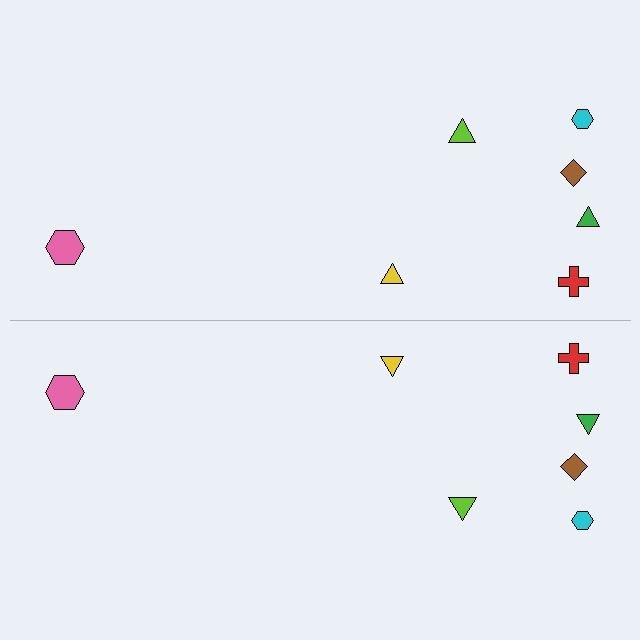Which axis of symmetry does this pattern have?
The pattern has a horizontal axis of symmetry running through the center of the image.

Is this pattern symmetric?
Yes, this pattern has bilateral (reflection) symmetry.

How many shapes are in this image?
There are 14 shapes in this image.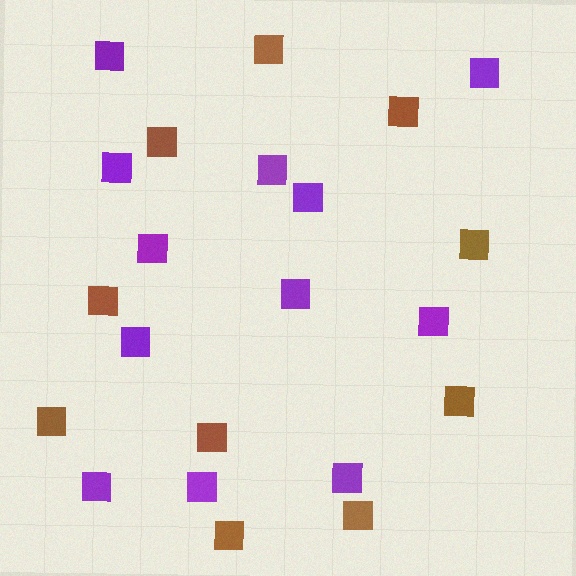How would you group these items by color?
There are 2 groups: one group of purple squares (12) and one group of brown squares (10).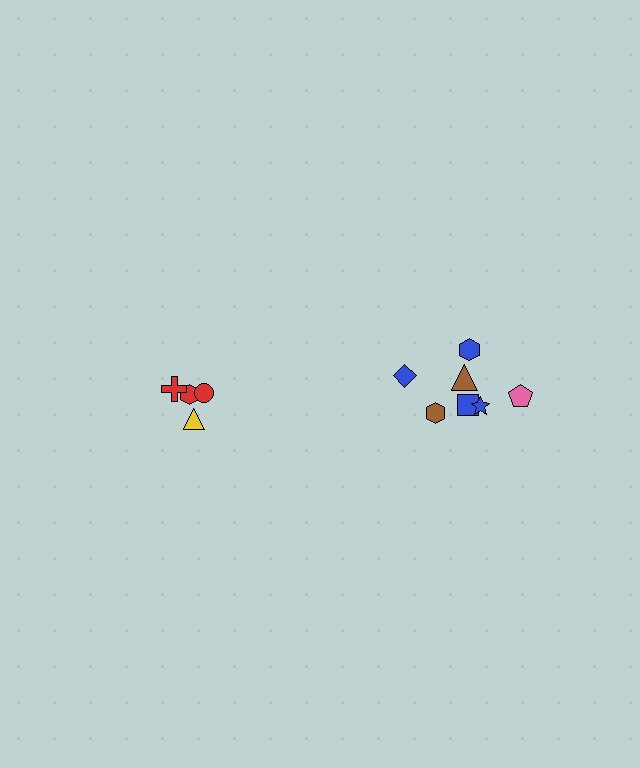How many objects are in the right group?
There are 7 objects.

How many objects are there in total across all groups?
There are 11 objects.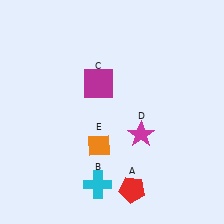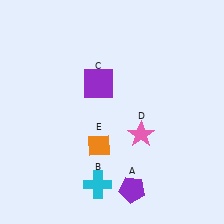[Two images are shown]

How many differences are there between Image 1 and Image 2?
There are 3 differences between the two images.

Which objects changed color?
A changed from red to purple. C changed from magenta to purple. D changed from magenta to pink.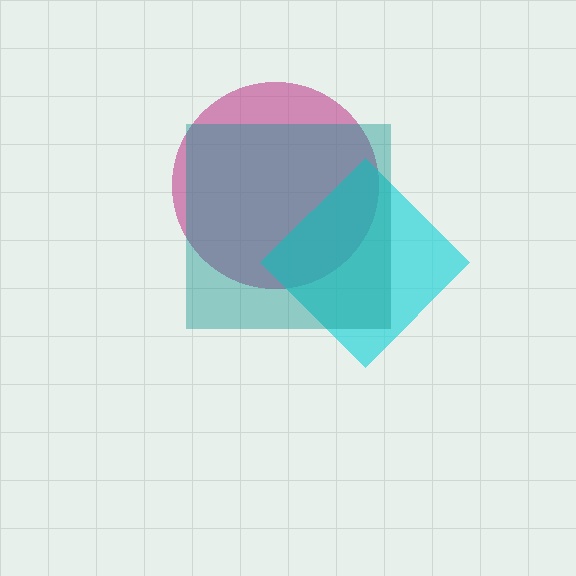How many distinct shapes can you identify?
There are 3 distinct shapes: a magenta circle, a cyan diamond, a teal square.